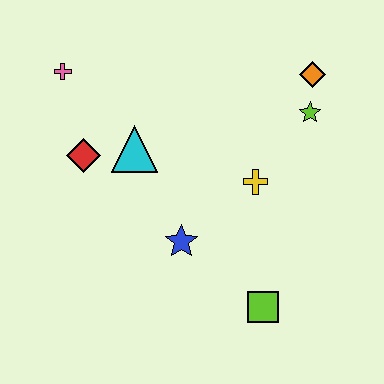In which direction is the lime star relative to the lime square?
The lime star is above the lime square.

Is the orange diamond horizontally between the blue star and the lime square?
No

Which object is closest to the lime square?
The blue star is closest to the lime square.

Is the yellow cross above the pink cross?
No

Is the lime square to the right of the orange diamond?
No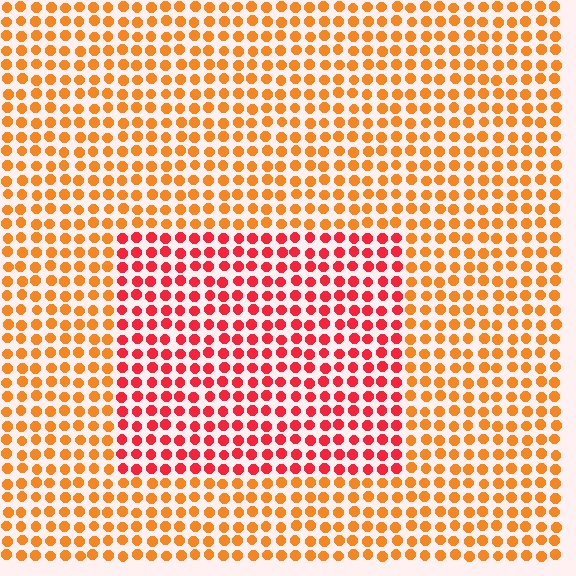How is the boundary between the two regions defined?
The boundary is defined purely by a slight shift in hue (about 36 degrees). Spacing, size, and orientation are identical on both sides.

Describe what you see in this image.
The image is filled with small orange elements in a uniform arrangement. A rectangle-shaped region is visible where the elements are tinted to a slightly different hue, forming a subtle color boundary.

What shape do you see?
I see a rectangle.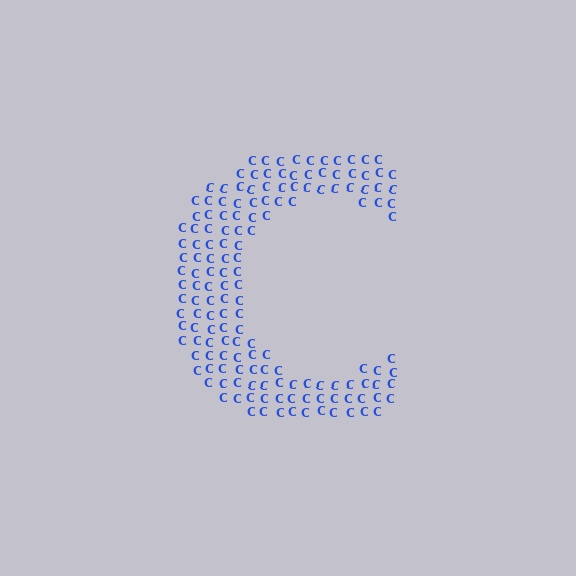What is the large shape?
The large shape is the letter C.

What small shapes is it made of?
It is made of small letter C's.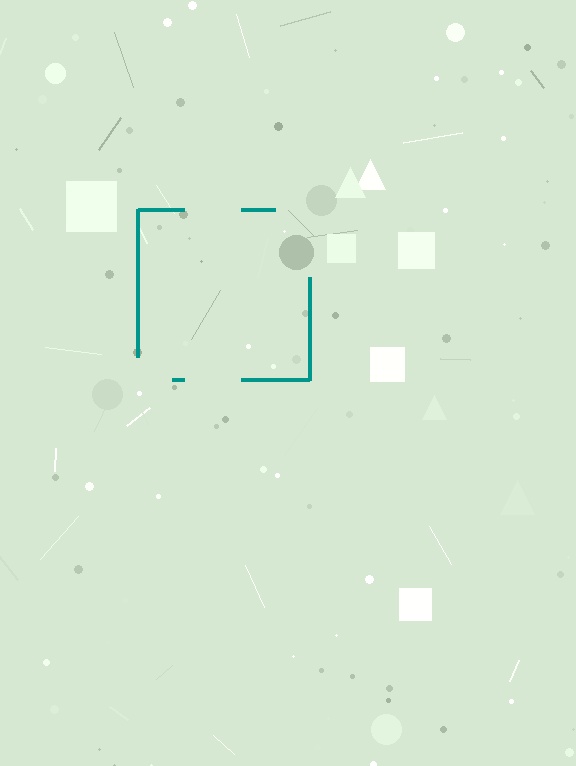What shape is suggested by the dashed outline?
The dashed outline suggests a square.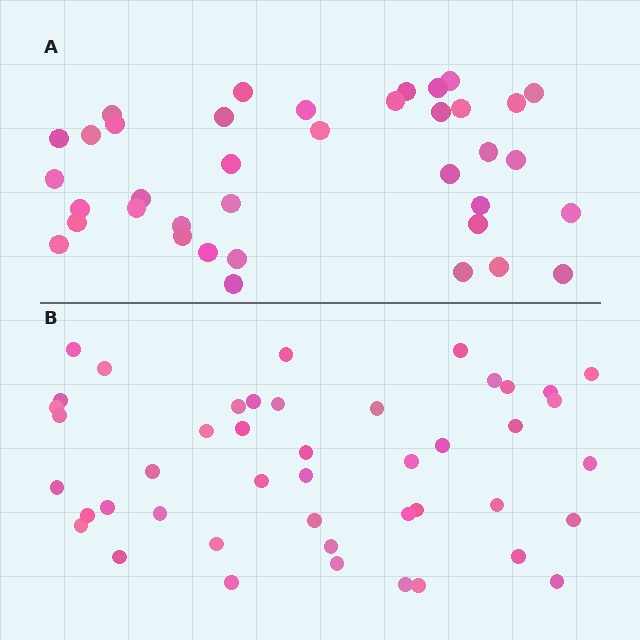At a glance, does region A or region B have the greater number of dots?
Region B (the bottom region) has more dots.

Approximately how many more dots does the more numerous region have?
Region B has roughly 8 or so more dots than region A.